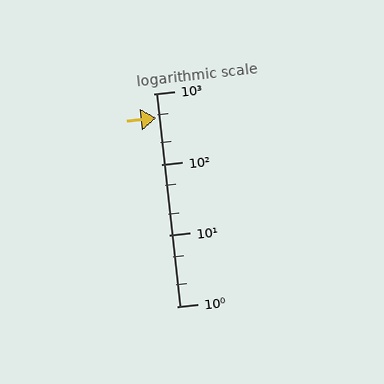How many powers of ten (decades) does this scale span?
The scale spans 3 decades, from 1 to 1000.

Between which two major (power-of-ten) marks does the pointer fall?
The pointer is between 100 and 1000.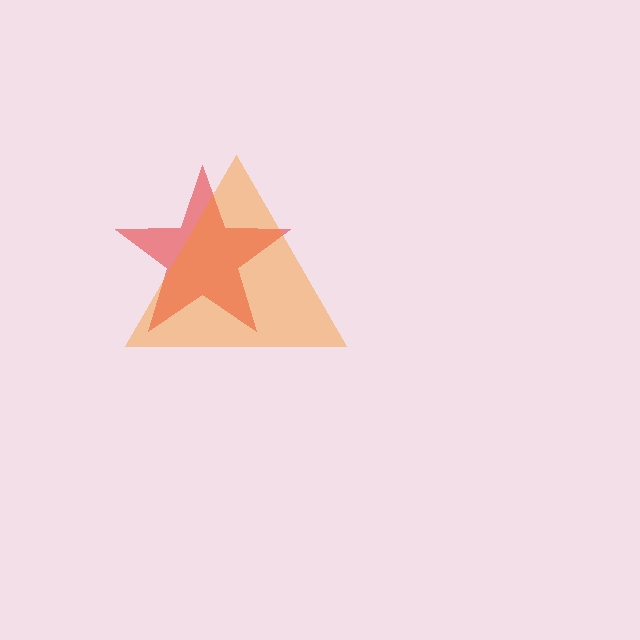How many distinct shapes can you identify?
There are 2 distinct shapes: a red star, an orange triangle.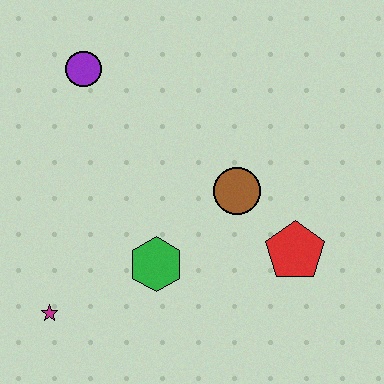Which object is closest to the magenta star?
The green hexagon is closest to the magenta star.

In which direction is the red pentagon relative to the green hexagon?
The red pentagon is to the right of the green hexagon.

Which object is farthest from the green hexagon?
The purple circle is farthest from the green hexagon.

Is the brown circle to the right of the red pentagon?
No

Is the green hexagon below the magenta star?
No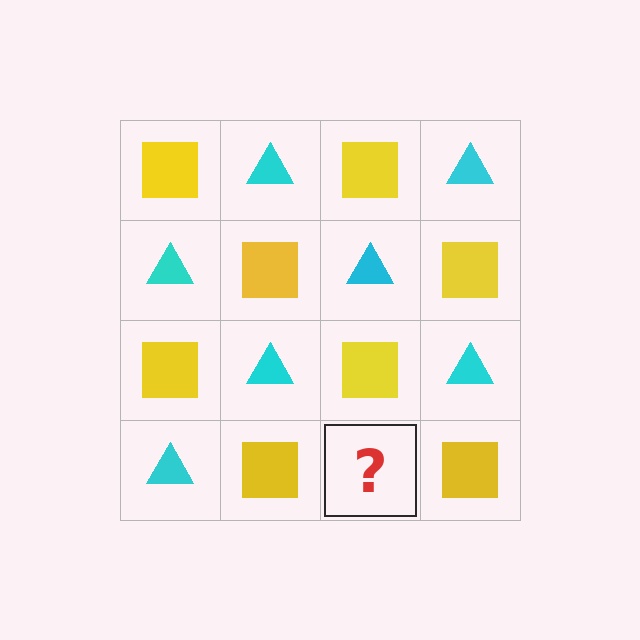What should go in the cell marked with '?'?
The missing cell should contain a cyan triangle.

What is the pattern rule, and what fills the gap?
The rule is that it alternates yellow square and cyan triangle in a checkerboard pattern. The gap should be filled with a cyan triangle.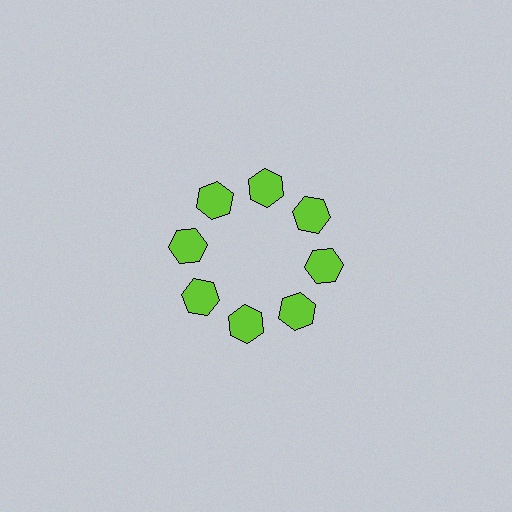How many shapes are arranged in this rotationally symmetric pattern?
There are 8 shapes, arranged in 8 groups of 1.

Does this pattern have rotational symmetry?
Yes, this pattern has 8-fold rotational symmetry. It looks the same after rotating 45 degrees around the center.